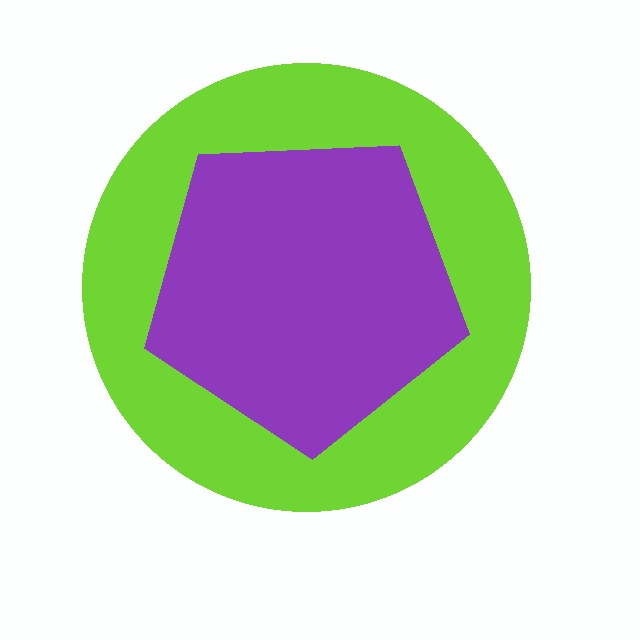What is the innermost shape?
The purple pentagon.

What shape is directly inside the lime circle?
The purple pentagon.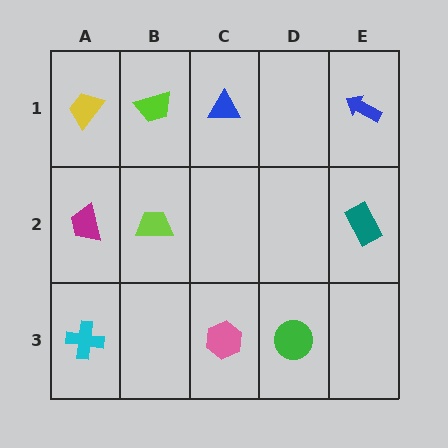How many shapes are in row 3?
3 shapes.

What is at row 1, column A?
A yellow trapezoid.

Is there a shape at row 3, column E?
No, that cell is empty.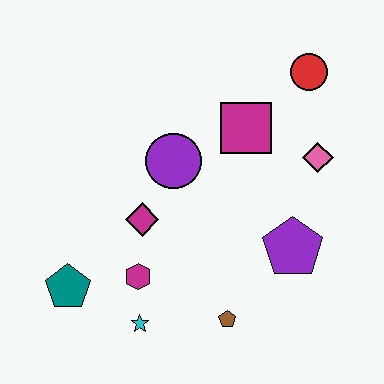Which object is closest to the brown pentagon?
The cyan star is closest to the brown pentagon.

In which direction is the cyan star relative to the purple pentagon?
The cyan star is to the left of the purple pentagon.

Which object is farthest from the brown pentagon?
The red circle is farthest from the brown pentagon.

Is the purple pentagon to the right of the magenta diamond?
Yes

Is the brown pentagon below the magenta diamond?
Yes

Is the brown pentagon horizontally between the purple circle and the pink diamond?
Yes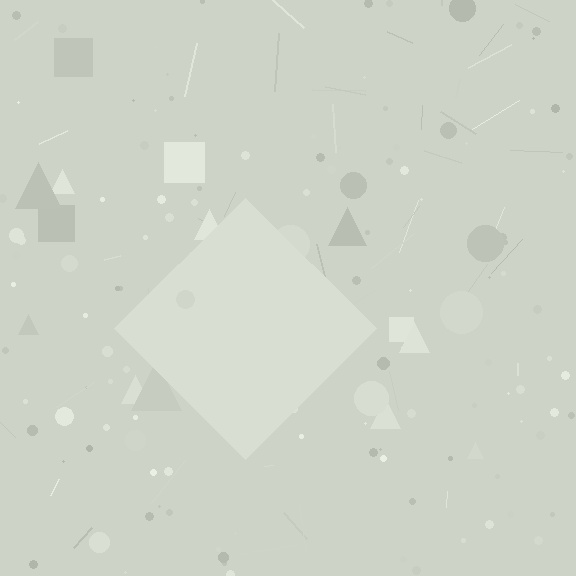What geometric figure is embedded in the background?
A diamond is embedded in the background.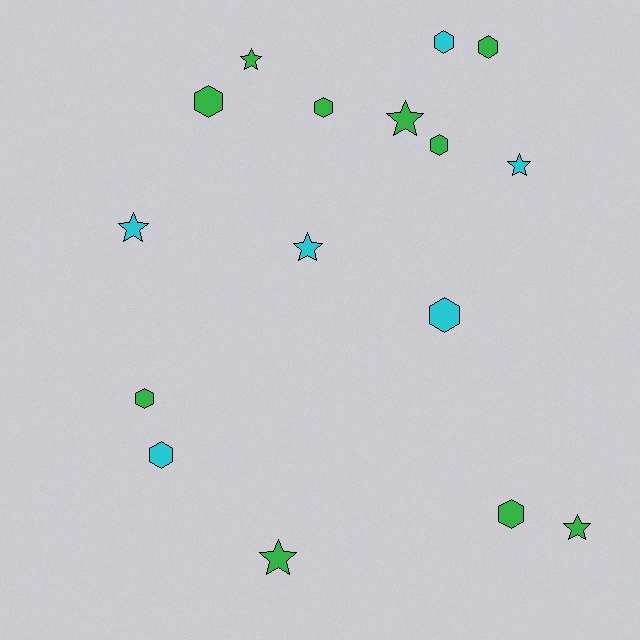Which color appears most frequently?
Green, with 10 objects.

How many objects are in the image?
There are 16 objects.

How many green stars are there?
There are 4 green stars.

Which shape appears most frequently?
Hexagon, with 9 objects.